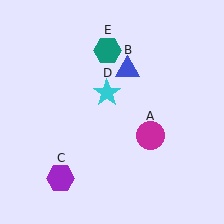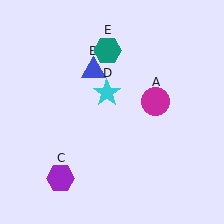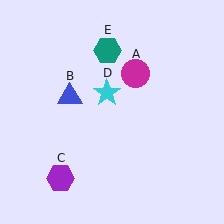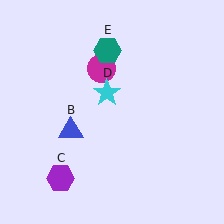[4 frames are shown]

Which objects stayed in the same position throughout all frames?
Purple hexagon (object C) and cyan star (object D) and teal hexagon (object E) remained stationary.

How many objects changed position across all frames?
2 objects changed position: magenta circle (object A), blue triangle (object B).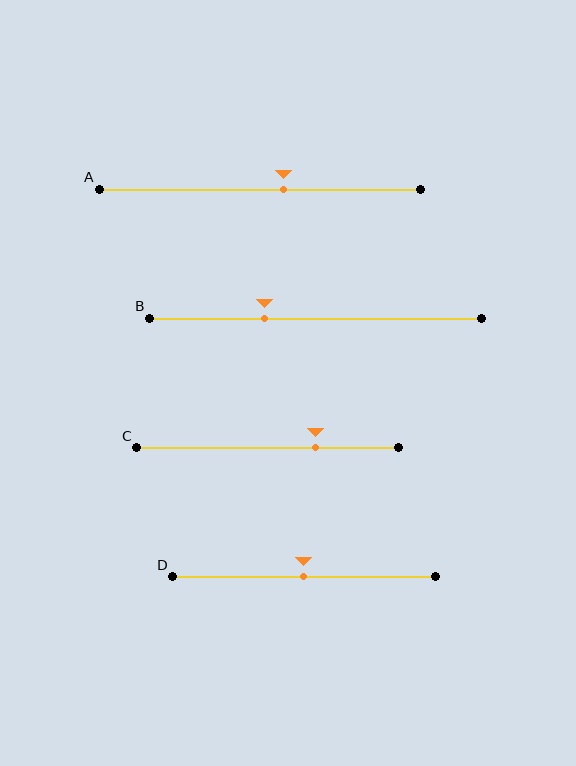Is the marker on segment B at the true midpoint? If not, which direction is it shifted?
No, the marker on segment B is shifted to the left by about 15% of the segment length.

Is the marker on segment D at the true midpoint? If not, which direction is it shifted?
Yes, the marker on segment D is at the true midpoint.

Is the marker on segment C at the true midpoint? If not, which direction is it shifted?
No, the marker on segment C is shifted to the right by about 18% of the segment length.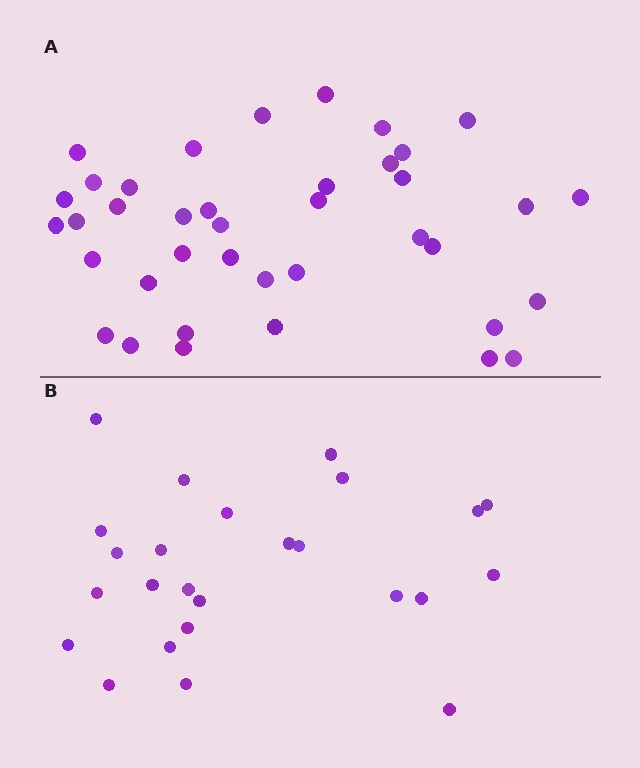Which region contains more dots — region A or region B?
Region A (the top region) has more dots.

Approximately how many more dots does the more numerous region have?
Region A has approximately 15 more dots than region B.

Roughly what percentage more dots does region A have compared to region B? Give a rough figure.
About 55% more.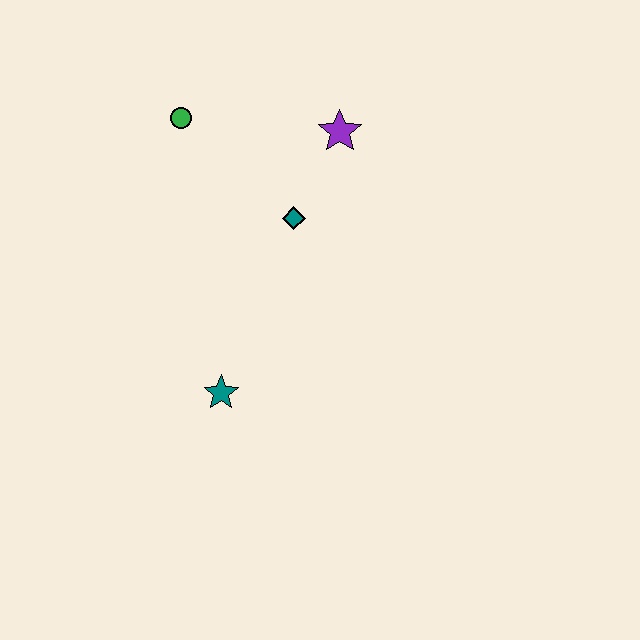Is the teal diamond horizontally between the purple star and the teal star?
Yes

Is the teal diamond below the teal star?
No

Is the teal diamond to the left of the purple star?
Yes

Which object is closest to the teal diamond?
The purple star is closest to the teal diamond.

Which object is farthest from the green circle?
The teal star is farthest from the green circle.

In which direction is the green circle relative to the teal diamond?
The green circle is to the left of the teal diamond.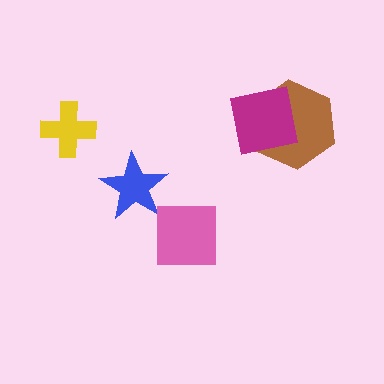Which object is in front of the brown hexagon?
The magenta square is in front of the brown hexagon.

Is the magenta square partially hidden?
No, no other shape covers it.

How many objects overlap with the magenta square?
1 object overlaps with the magenta square.